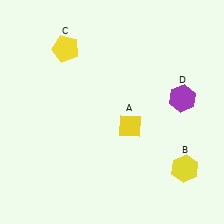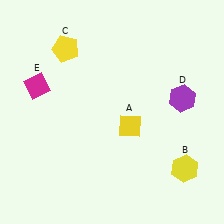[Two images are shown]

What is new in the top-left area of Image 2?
A magenta diamond (E) was added in the top-left area of Image 2.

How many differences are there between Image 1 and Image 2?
There is 1 difference between the two images.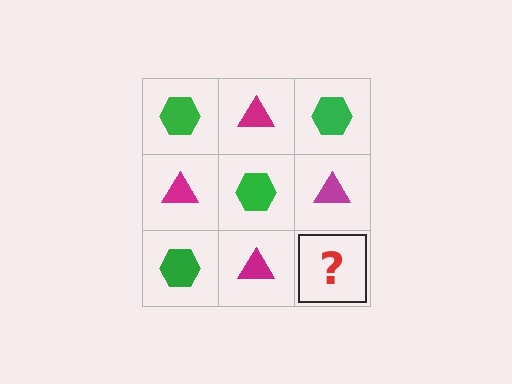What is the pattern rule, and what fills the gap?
The rule is that it alternates green hexagon and magenta triangle in a checkerboard pattern. The gap should be filled with a green hexagon.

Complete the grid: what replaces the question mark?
The question mark should be replaced with a green hexagon.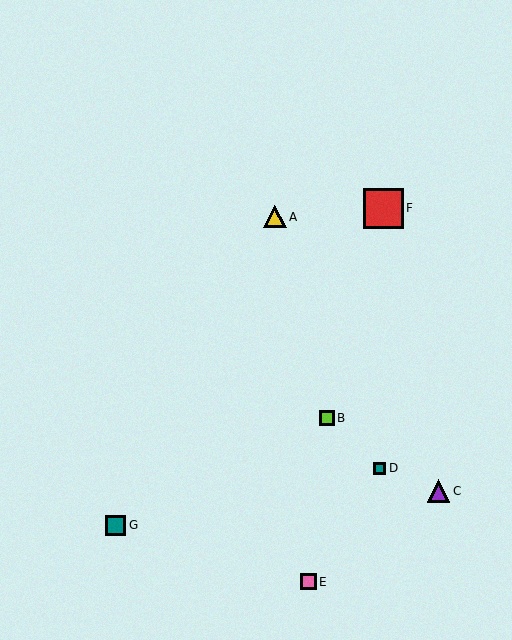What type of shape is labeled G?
Shape G is a teal square.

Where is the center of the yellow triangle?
The center of the yellow triangle is at (275, 217).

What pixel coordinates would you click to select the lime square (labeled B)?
Click at (327, 418) to select the lime square B.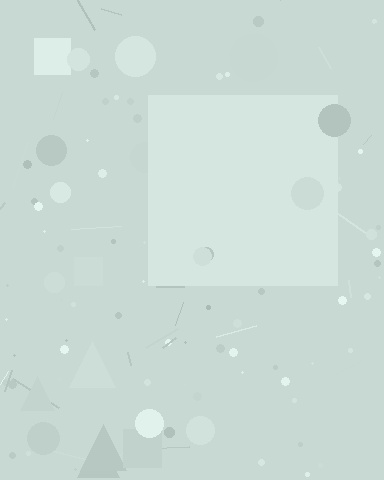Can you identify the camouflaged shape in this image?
The camouflaged shape is a square.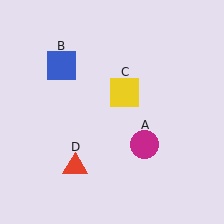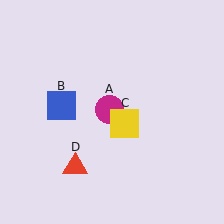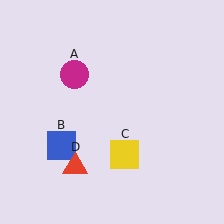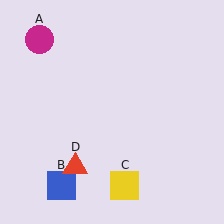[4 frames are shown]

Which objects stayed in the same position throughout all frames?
Red triangle (object D) remained stationary.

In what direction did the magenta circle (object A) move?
The magenta circle (object A) moved up and to the left.